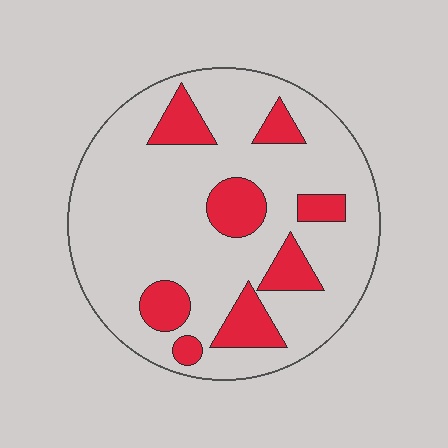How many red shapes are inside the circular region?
8.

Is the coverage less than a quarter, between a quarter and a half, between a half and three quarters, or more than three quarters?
Less than a quarter.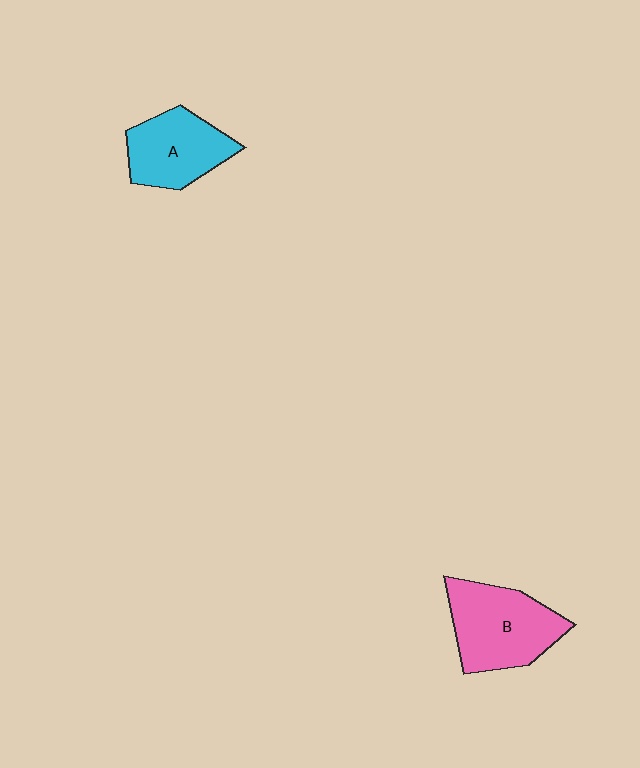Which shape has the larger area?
Shape B (pink).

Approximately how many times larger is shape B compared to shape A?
Approximately 1.2 times.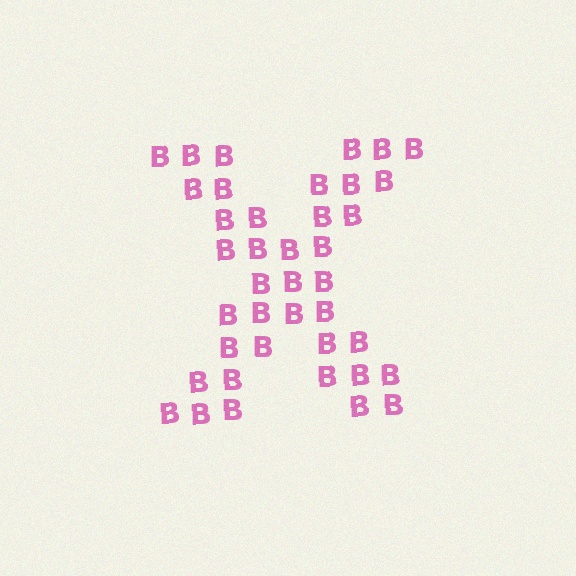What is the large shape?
The large shape is the letter X.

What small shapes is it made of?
It is made of small letter B's.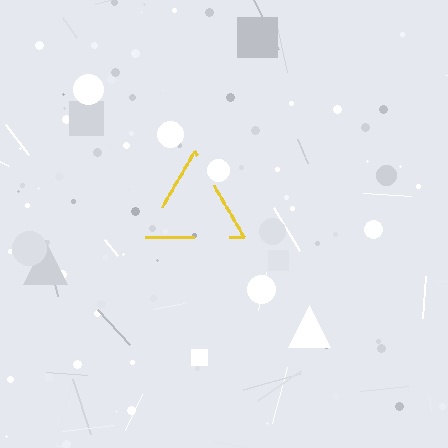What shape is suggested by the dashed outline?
The dashed outline suggests a triangle.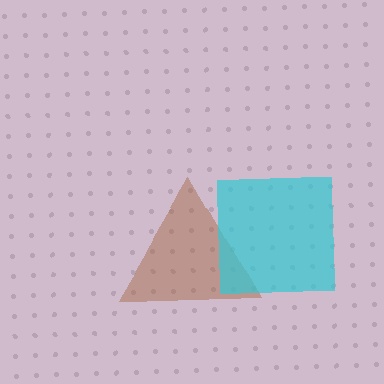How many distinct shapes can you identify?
There are 2 distinct shapes: a brown triangle, a cyan square.